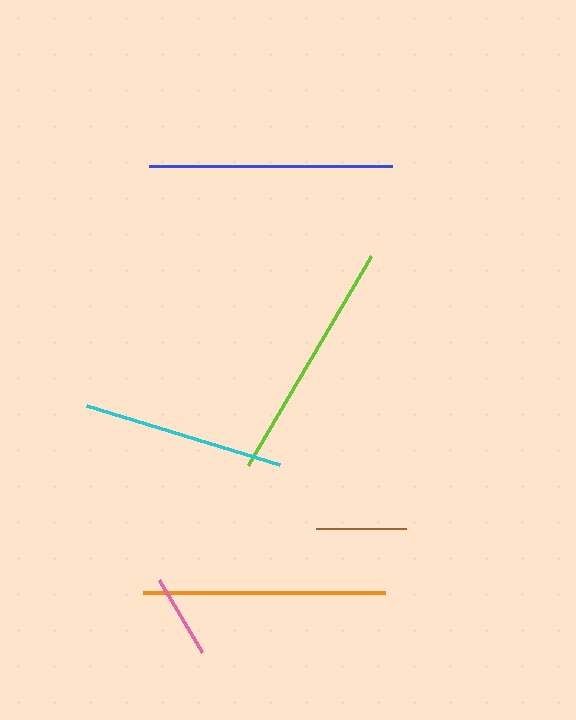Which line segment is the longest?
The blue line is the longest at approximately 243 pixels.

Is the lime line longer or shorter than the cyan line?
The lime line is longer than the cyan line.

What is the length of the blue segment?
The blue segment is approximately 243 pixels long.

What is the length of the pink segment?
The pink segment is approximately 84 pixels long.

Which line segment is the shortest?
The pink line is the shortest at approximately 84 pixels.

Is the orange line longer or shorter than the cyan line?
The orange line is longer than the cyan line.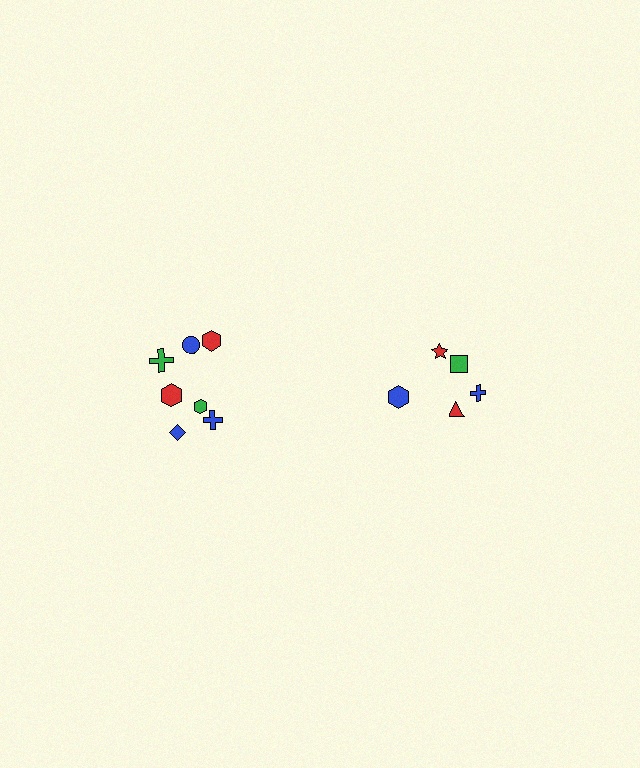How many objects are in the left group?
There are 7 objects.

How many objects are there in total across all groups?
There are 12 objects.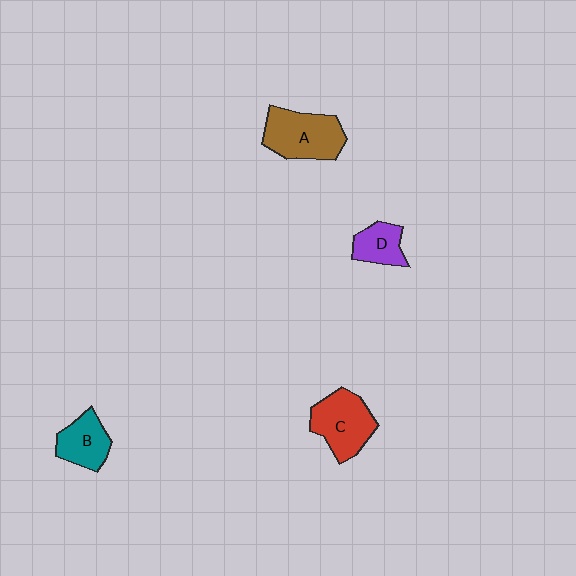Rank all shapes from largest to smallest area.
From largest to smallest: A (brown), C (red), B (teal), D (purple).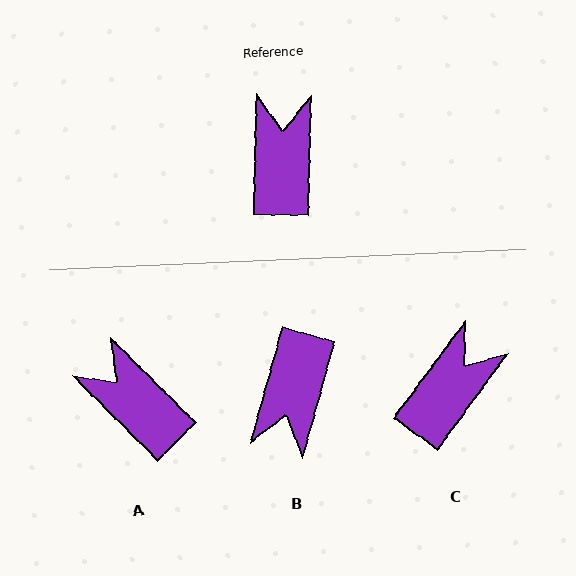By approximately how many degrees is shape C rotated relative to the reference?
Approximately 35 degrees clockwise.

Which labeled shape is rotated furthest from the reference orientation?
B, about 166 degrees away.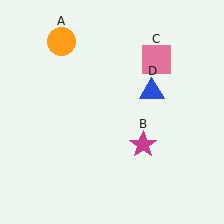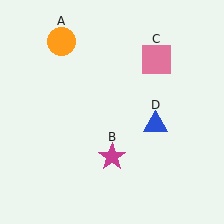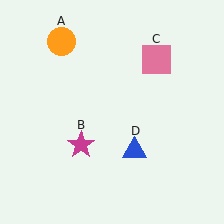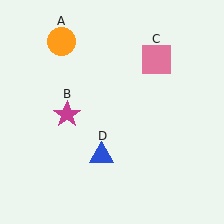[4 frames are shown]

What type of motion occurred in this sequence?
The magenta star (object B), blue triangle (object D) rotated clockwise around the center of the scene.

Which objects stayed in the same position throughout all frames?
Orange circle (object A) and pink square (object C) remained stationary.